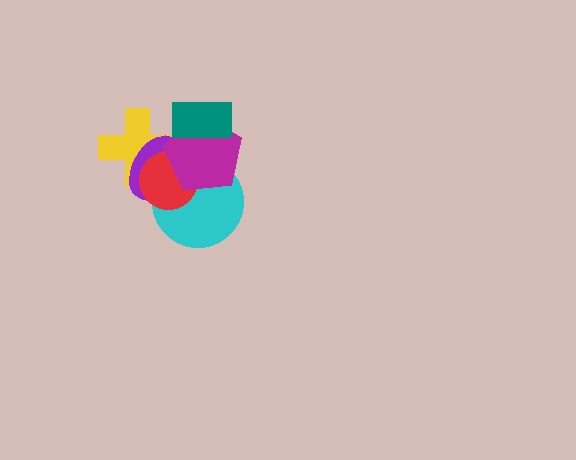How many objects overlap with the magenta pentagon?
5 objects overlap with the magenta pentagon.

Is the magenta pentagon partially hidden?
Yes, it is partially covered by another shape.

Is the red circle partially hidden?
Yes, it is partially covered by another shape.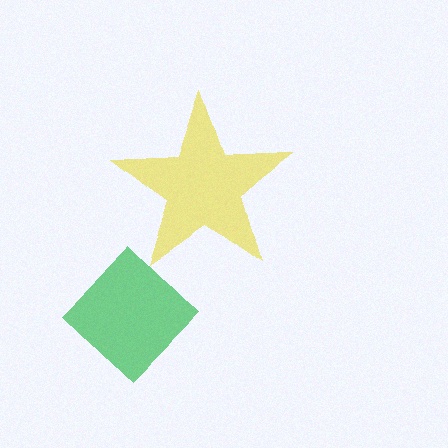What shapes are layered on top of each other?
The layered shapes are: a yellow star, a green diamond.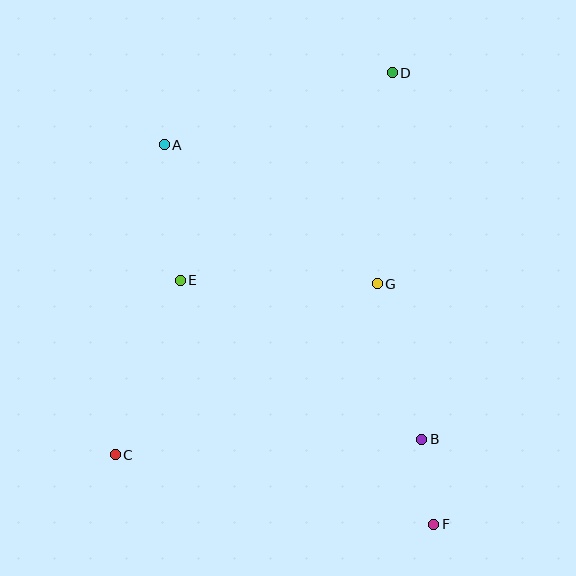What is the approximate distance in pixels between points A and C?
The distance between A and C is approximately 314 pixels.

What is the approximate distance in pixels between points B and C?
The distance between B and C is approximately 307 pixels.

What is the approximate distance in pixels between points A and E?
The distance between A and E is approximately 136 pixels.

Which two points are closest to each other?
Points B and F are closest to each other.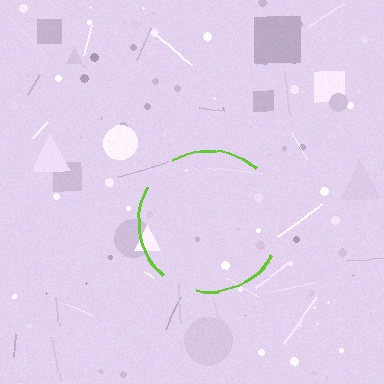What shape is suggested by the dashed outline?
The dashed outline suggests a circle.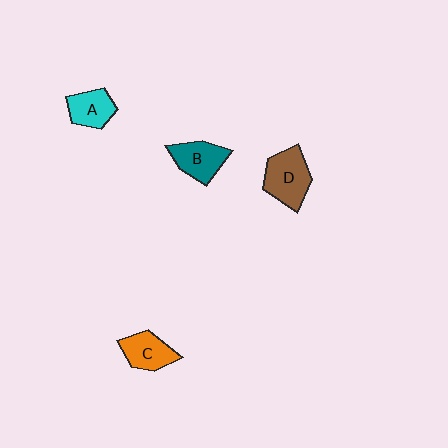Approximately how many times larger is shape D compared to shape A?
Approximately 1.5 times.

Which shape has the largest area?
Shape D (brown).